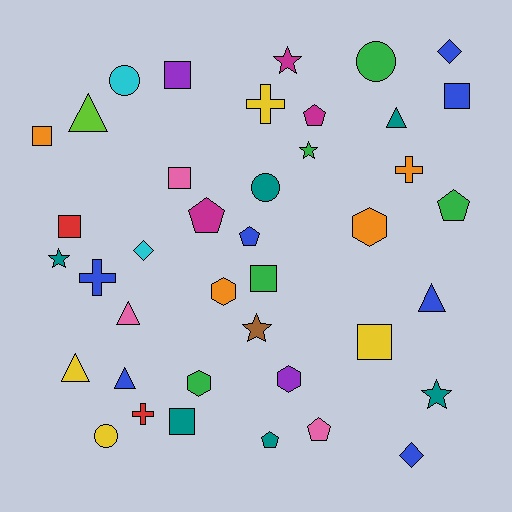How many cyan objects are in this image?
There are 2 cyan objects.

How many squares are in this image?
There are 8 squares.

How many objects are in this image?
There are 40 objects.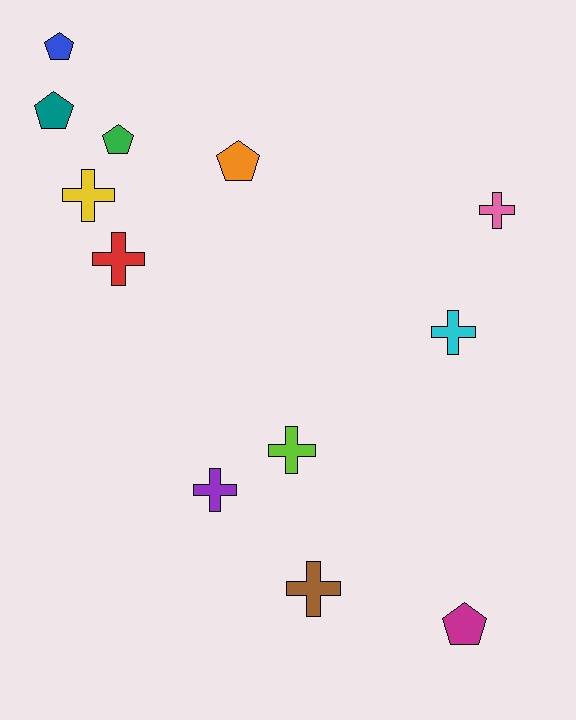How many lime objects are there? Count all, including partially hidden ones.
There is 1 lime object.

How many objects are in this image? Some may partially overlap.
There are 12 objects.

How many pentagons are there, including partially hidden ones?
There are 5 pentagons.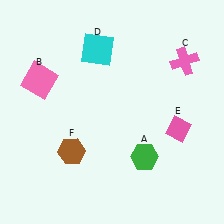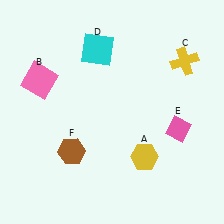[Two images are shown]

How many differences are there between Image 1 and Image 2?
There are 2 differences between the two images.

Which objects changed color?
A changed from green to yellow. C changed from pink to yellow.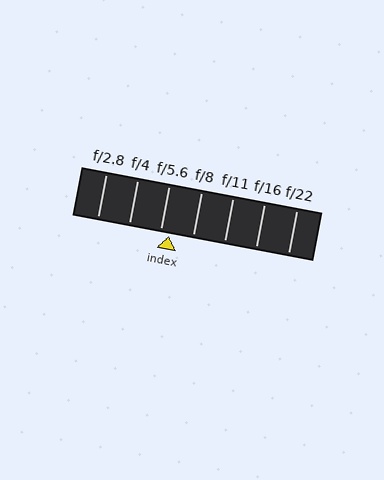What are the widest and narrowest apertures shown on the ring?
The widest aperture shown is f/2.8 and the narrowest is f/22.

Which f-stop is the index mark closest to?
The index mark is closest to f/5.6.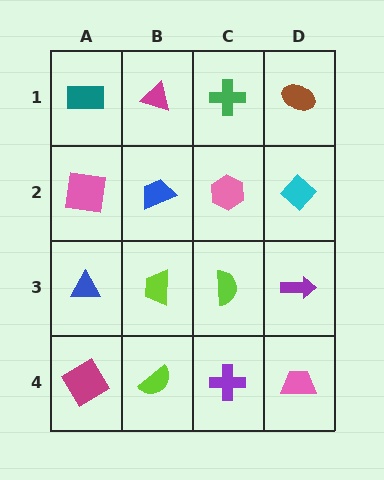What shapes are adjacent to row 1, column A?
A pink square (row 2, column A), a magenta triangle (row 1, column B).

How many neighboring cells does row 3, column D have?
3.